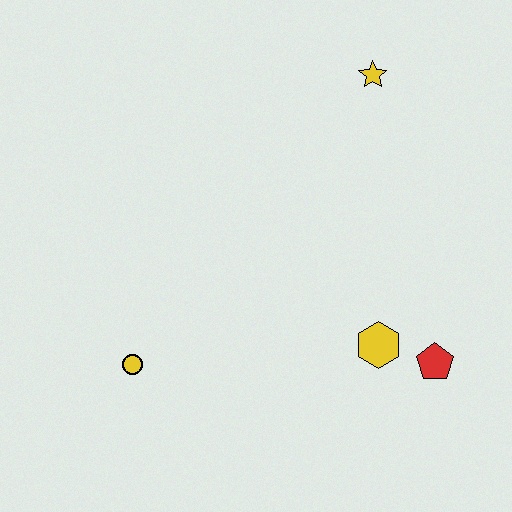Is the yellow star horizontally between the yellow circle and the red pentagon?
Yes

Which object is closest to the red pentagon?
The yellow hexagon is closest to the red pentagon.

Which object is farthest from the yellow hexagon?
The yellow star is farthest from the yellow hexagon.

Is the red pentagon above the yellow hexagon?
No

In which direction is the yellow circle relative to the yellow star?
The yellow circle is below the yellow star.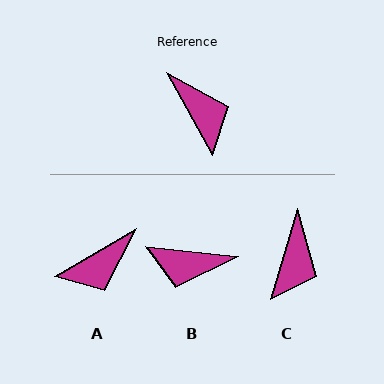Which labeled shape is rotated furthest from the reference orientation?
B, about 126 degrees away.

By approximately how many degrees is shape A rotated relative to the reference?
Approximately 89 degrees clockwise.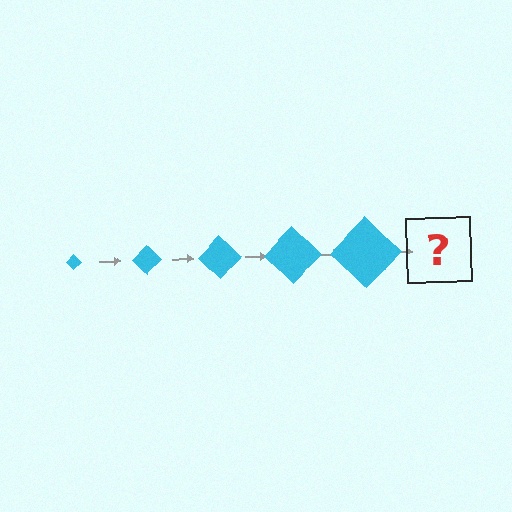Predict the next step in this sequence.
The next step is a cyan diamond, larger than the previous one.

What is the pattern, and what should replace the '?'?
The pattern is that the diamond gets progressively larger each step. The '?' should be a cyan diamond, larger than the previous one.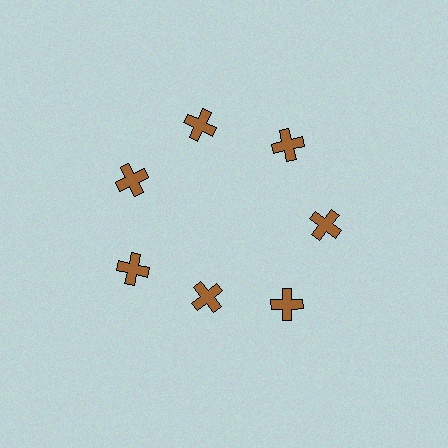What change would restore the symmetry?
The symmetry would be restored by moving it outward, back onto the ring so that all 7 crosses sit at equal angles and equal distance from the center.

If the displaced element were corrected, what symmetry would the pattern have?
It would have 7-fold rotational symmetry — the pattern would map onto itself every 51 degrees.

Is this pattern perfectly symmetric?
No. The 7 brown crosses are arranged in a ring, but one element near the 6 o'clock position is pulled inward toward the center, breaking the 7-fold rotational symmetry.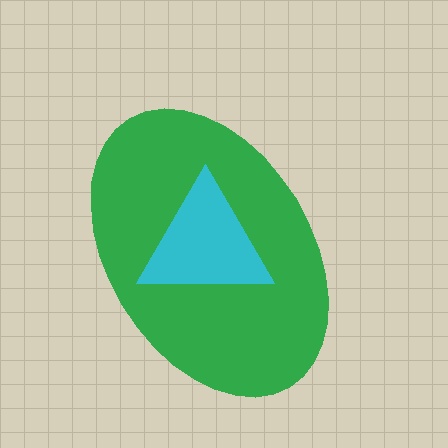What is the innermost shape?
The cyan triangle.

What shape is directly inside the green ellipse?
The cyan triangle.